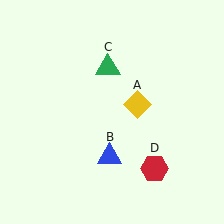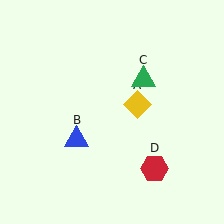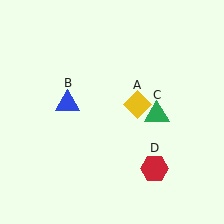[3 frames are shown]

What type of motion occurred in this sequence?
The blue triangle (object B), green triangle (object C) rotated clockwise around the center of the scene.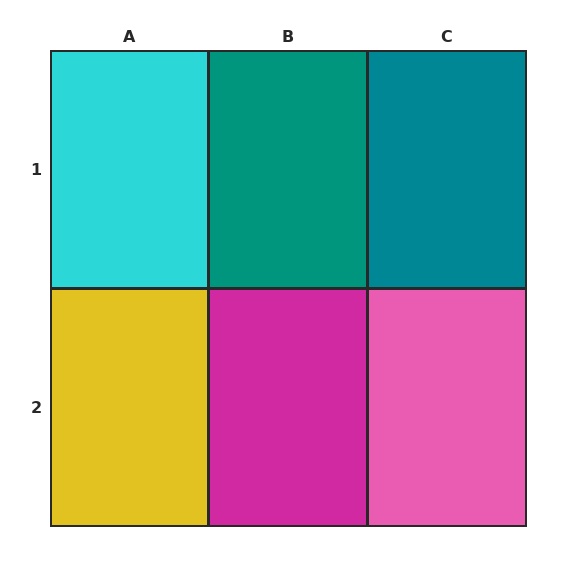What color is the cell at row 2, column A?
Yellow.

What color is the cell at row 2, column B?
Magenta.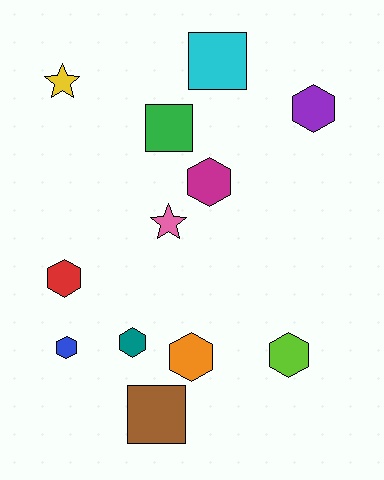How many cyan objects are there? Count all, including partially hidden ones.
There is 1 cyan object.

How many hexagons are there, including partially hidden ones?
There are 7 hexagons.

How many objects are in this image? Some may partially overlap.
There are 12 objects.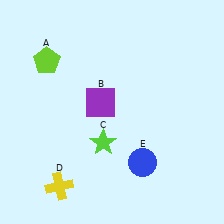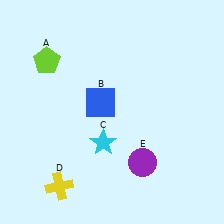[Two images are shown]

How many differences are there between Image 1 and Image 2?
There are 3 differences between the two images.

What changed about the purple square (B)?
In Image 1, B is purple. In Image 2, it changed to blue.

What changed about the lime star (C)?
In Image 1, C is lime. In Image 2, it changed to cyan.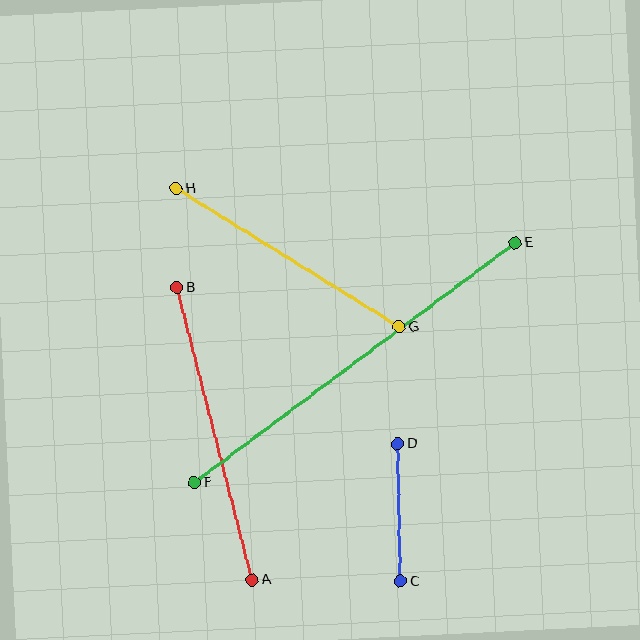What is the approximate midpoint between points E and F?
The midpoint is at approximately (355, 363) pixels.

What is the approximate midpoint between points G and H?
The midpoint is at approximately (288, 258) pixels.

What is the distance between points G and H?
The distance is approximately 263 pixels.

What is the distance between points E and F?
The distance is approximately 400 pixels.